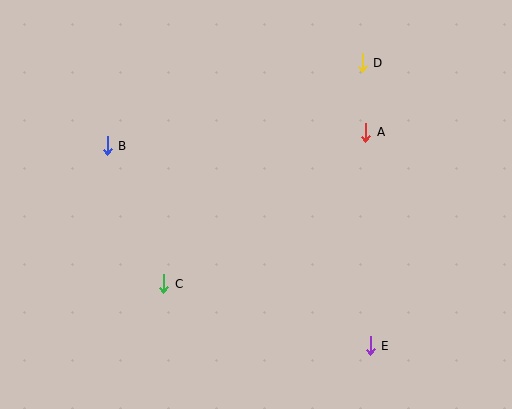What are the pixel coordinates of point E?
Point E is at (370, 346).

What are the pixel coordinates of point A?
Point A is at (366, 132).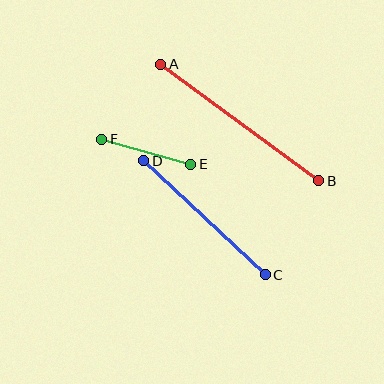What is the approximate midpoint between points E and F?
The midpoint is at approximately (146, 152) pixels.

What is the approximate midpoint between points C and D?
The midpoint is at approximately (204, 218) pixels.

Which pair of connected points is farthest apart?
Points A and B are farthest apart.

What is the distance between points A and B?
The distance is approximately 196 pixels.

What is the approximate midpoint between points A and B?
The midpoint is at approximately (240, 123) pixels.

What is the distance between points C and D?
The distance is approximately 167 pixels.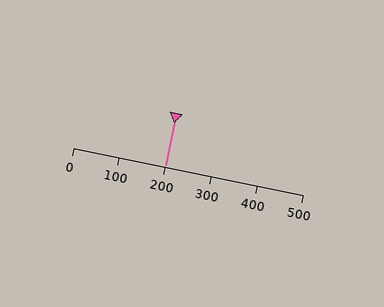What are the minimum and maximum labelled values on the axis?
The axis runs from 0 to 500.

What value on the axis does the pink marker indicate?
The marker indicates approximately 200.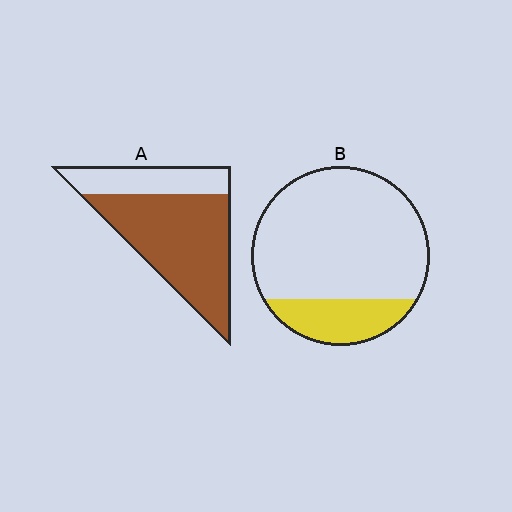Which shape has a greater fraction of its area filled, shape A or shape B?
Shape A.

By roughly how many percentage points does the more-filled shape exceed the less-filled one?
By roughly 50 percentage points (A over B).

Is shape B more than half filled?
No.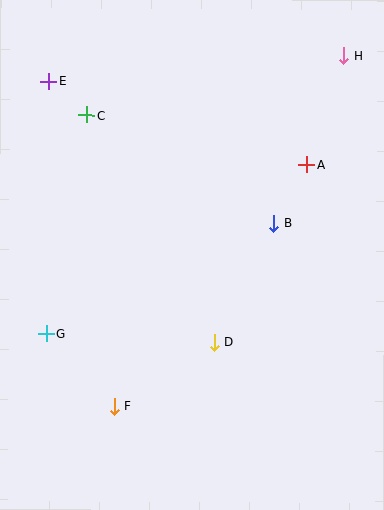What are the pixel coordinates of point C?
Point C is at (86, 115).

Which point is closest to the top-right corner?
Point H is closest to the top-right corner.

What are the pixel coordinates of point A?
Point A is at (307, 164).